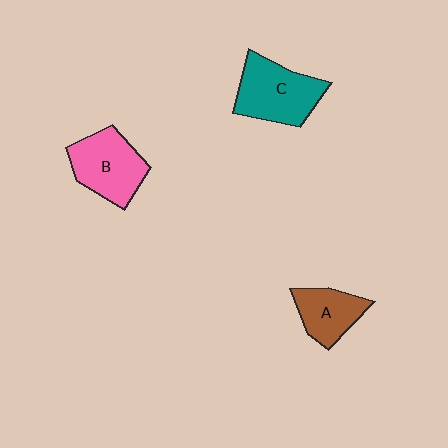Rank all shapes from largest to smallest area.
From largest to smallest: C (teal), B (pink), A (brown).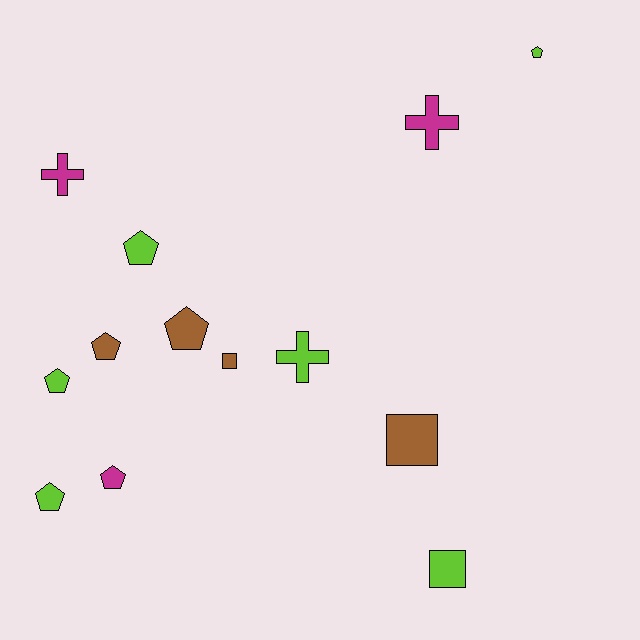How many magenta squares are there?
There are no magenta squares.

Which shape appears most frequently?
Pentagon, with 7 objects.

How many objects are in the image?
There are 13 objects.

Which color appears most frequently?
Lime, with 6 objects.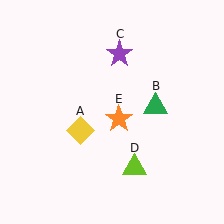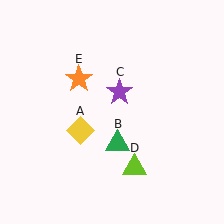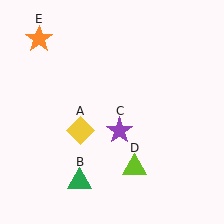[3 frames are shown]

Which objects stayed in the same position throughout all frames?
Yellow diamond (object A) and lime triangle (object D) remained stationary.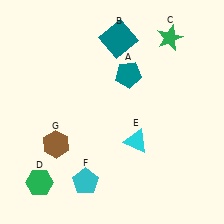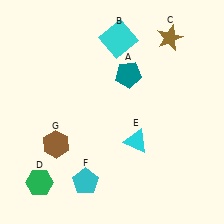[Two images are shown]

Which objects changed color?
B changed from teal to cyan. C changed from green to brown.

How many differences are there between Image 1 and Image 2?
There are 2 differences between the two images.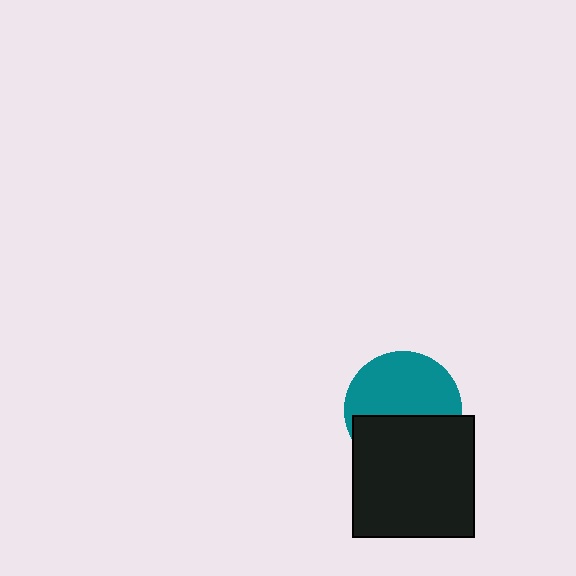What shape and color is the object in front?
The object in front is a black square.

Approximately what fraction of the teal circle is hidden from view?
Roughly 43% of the teal circle is hidden behind the black square.